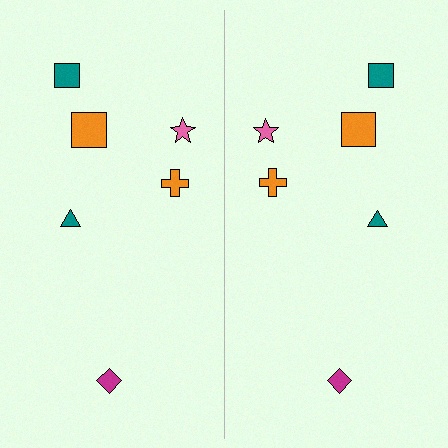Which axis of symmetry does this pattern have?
The pattern has a vertical axis of symmetry running through the center of the image.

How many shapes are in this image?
There are 12 shapes in this image.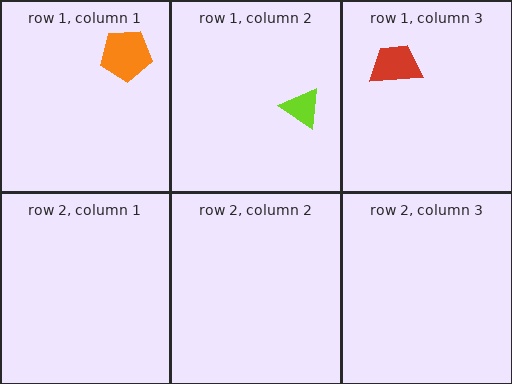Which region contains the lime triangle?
The row 1, column 2 region.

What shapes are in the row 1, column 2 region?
The lime triangle.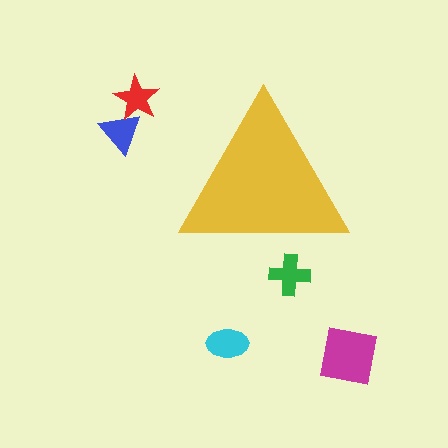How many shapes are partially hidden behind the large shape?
1 shape is partially hidden.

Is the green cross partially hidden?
Yes, the green cross is partially hidden behind the yellow triangle.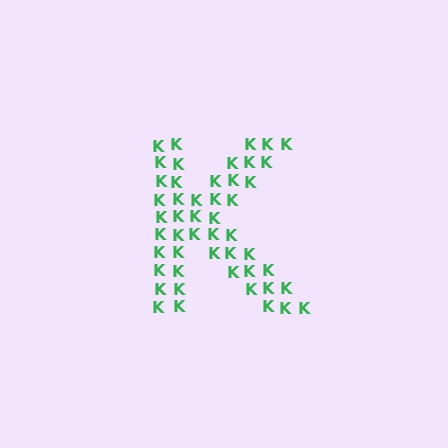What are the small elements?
The small elements are letter K's.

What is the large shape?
The large shape is the letter K.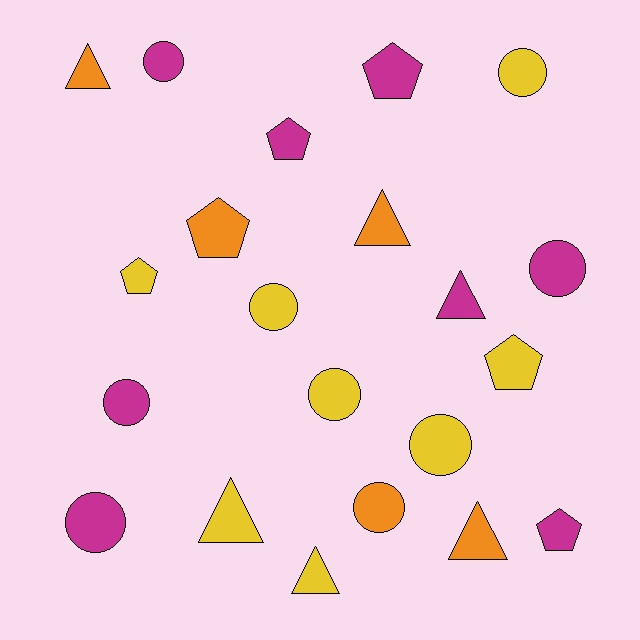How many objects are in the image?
There are 21 objects.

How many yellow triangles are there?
There are 2 yellow triangles.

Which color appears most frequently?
Magenta, with 8 objects.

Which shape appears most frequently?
Circle, with 9 objects.